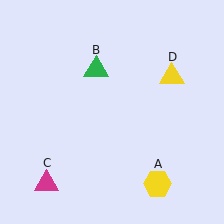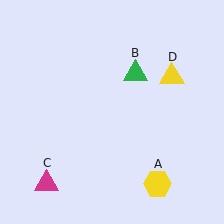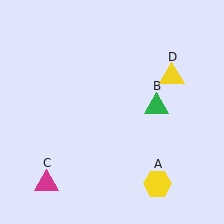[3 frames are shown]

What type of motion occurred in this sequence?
The green triangle (object B) rotated clockwise around the center of the scene.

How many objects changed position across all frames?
1 object changed position: green triangle (object B).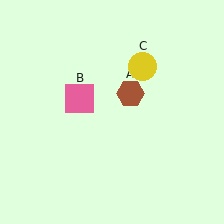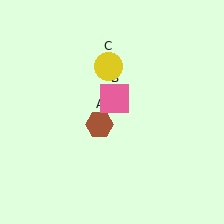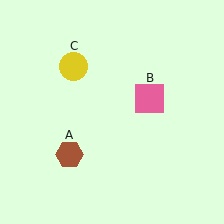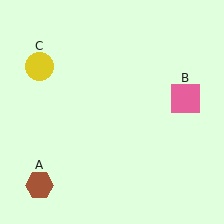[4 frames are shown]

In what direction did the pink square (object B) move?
The pink square (object B) moved right.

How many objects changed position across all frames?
3 objects changed position: brown hexagon (object A), pink square (object B), yellow circle (object C).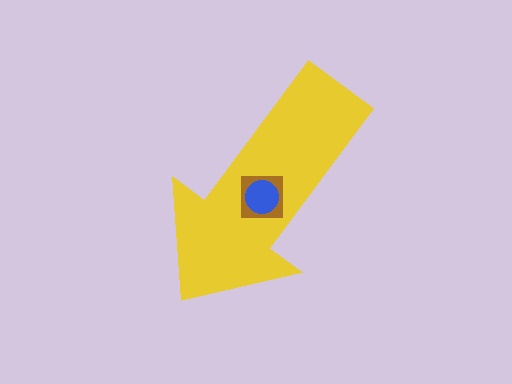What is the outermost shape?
The yellow arrow.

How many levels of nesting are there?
3.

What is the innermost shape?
The blue circle.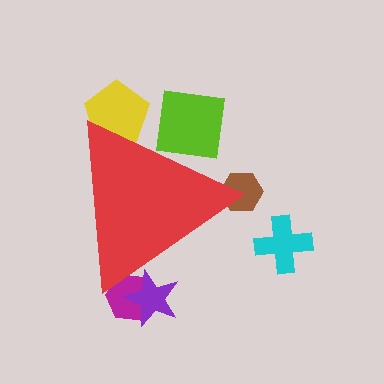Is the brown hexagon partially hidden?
Yes, the brown hexagon is partially hidden behind the red triangle.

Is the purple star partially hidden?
Yes, the purple star is partially hidden behind the red triangle.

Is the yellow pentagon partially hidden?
Yes, the yellow pentagon is partially hidden behind the red triangle.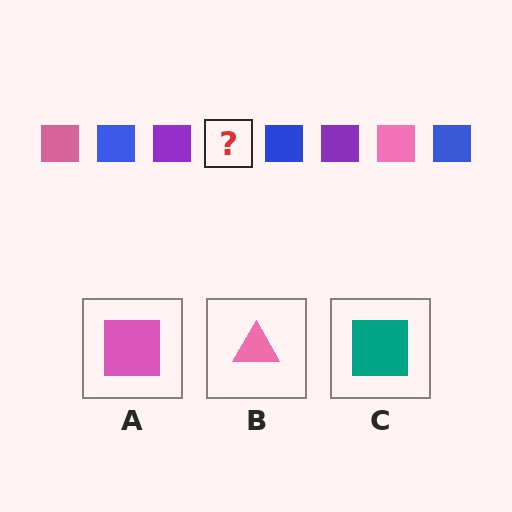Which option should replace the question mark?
Option A.